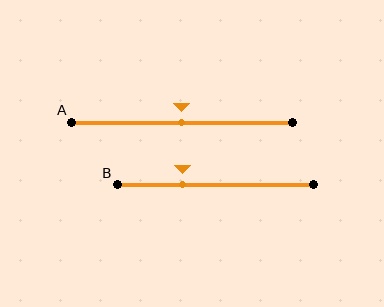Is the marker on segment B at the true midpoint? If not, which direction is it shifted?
No, the marker on segment B is shifted to the left by about 17% of the segment length.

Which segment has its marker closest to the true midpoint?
Segment A has its marker closest to the true midpoint.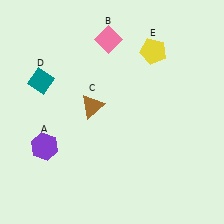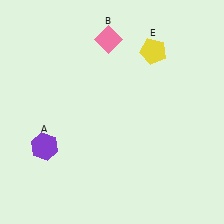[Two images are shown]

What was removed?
The teal diamond (D), the brown triangle (C) were removed in Image 2.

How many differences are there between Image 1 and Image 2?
There are 2 differences between the two images.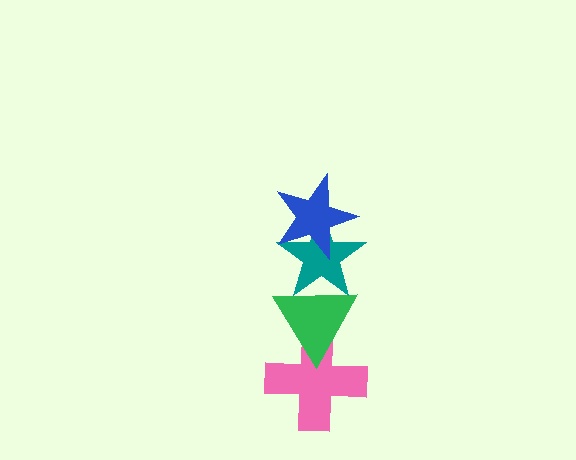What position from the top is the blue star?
The blue star is 1st from the top.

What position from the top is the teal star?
The teal star is 2nd from the top.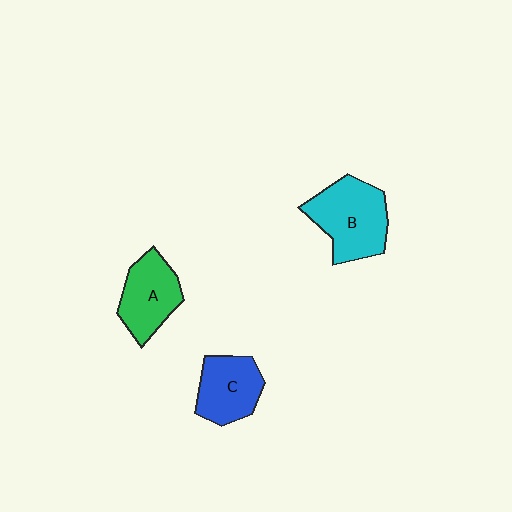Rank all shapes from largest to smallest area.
From largest to smallest: B (cyan), A (green), C (blue).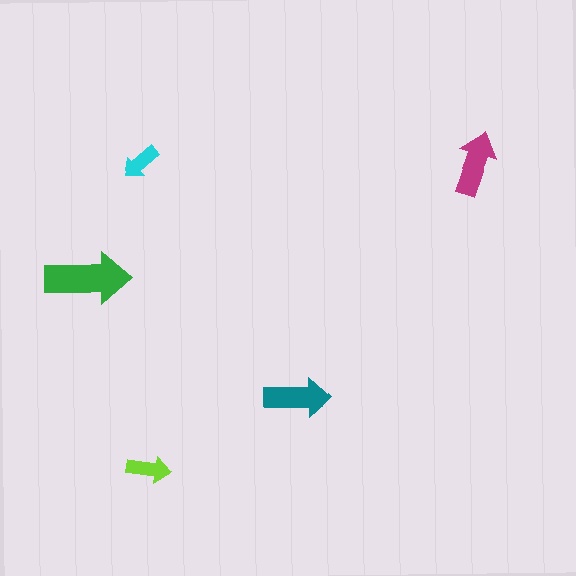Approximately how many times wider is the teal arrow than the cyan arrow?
About 1.5 times wider.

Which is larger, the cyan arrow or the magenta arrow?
The magenta one.